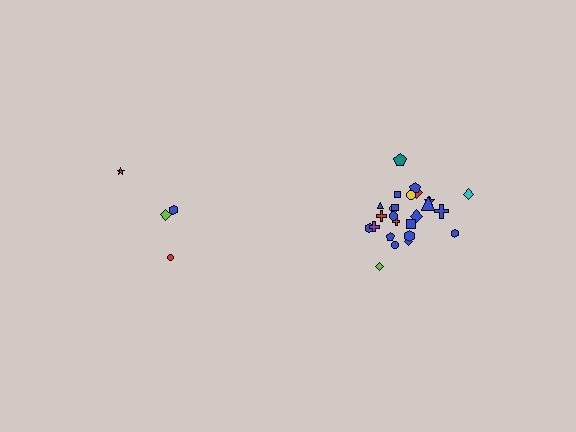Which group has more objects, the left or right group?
The right group.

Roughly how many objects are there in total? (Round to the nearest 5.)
Roughly 30 objects in total.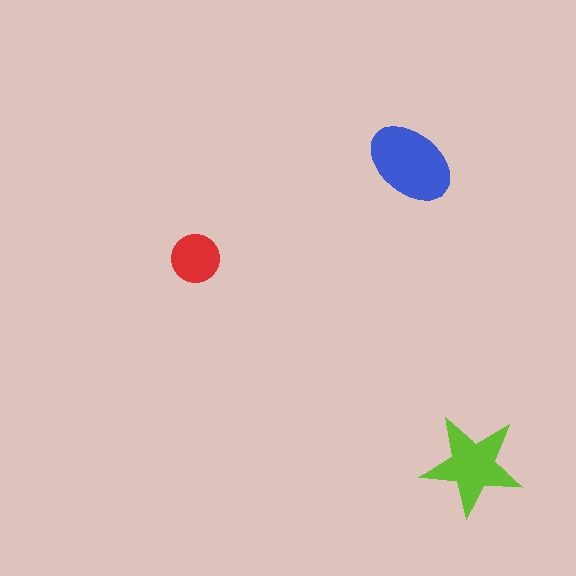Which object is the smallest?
The red circle.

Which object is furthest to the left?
The red circle is leftmost.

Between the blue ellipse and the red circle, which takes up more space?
The blue ellipse.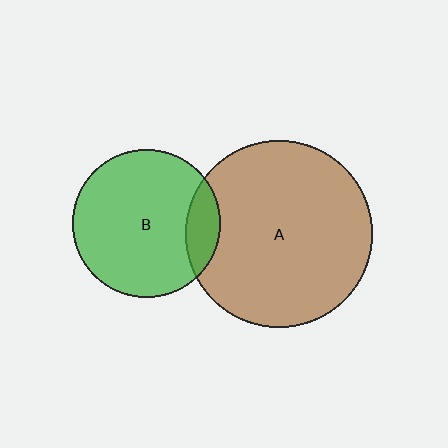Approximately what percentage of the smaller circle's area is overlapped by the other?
Approximately 15%.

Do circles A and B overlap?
Yes.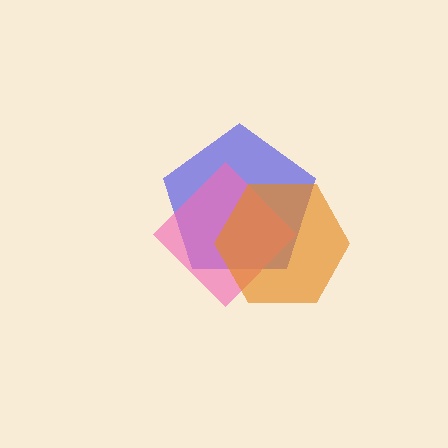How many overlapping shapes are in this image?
There are 3 overlapping shapes in the image.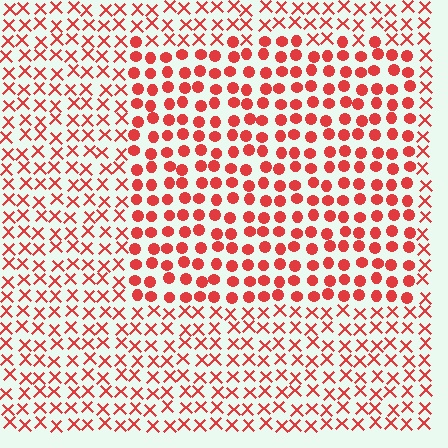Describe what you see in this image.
The image is filled with small red elements arranged in a uniform grid. A rectangle-shaped region contains circles, while the surrounding area contains X marks. The boundary is defined purely by the change in element shape.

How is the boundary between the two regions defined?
The boundary is defined by a change in element shape: circles inside vs. X marks outside. All elements share the same color and spacing.